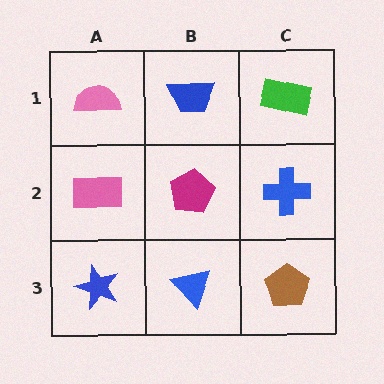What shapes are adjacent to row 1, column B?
A magenta pentagon (row 2, column B), a pink semicircle (row 1, column A), a green rectangle (row 1, column C).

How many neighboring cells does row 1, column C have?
2.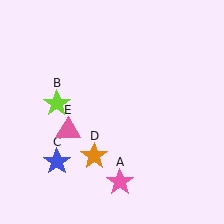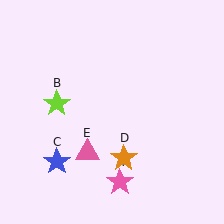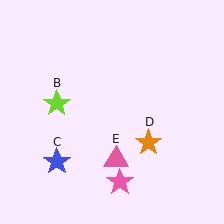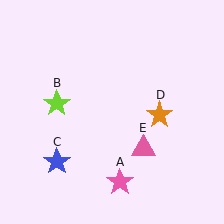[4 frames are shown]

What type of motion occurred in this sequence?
The orange star (object D), pink triangle (object E) rotated counterclockwise around the center of the scene.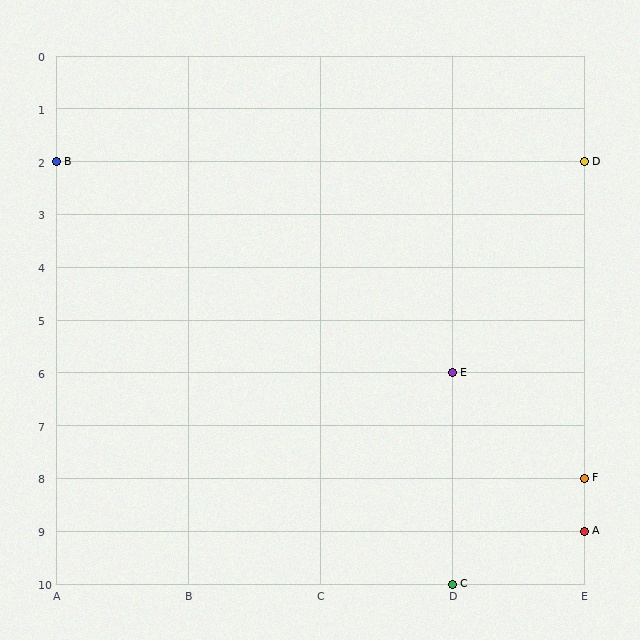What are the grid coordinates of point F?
Point F is at grid coordinates (E, 8).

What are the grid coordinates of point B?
Point B is at grid coordinates (A, 2).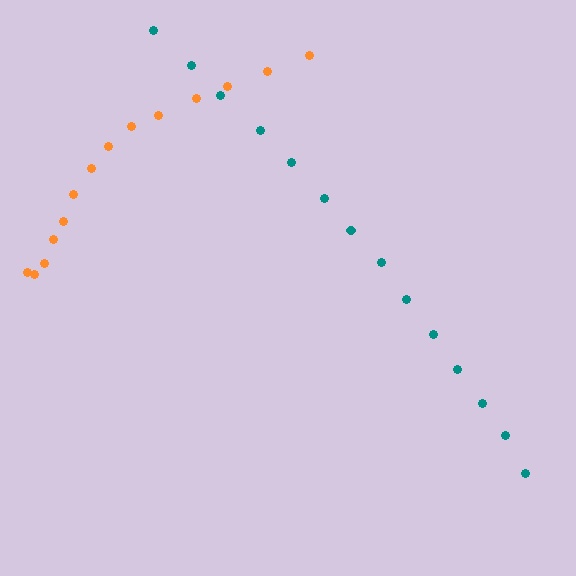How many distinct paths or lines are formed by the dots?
There are 2 distinct paths.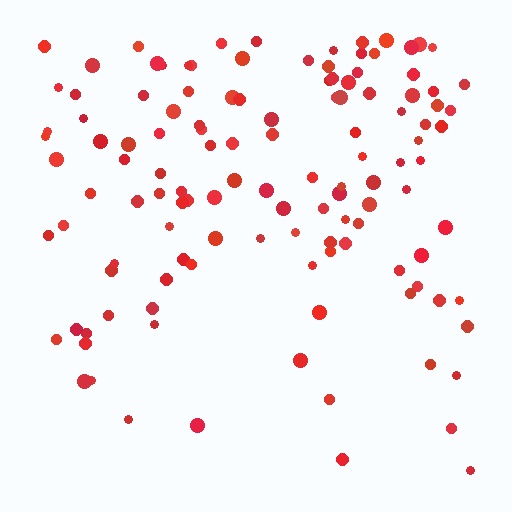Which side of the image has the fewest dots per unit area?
The bottom.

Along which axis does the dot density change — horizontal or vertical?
Vertical.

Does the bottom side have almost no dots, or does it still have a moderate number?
Still a moderate number, just noticeably fewer than the top.